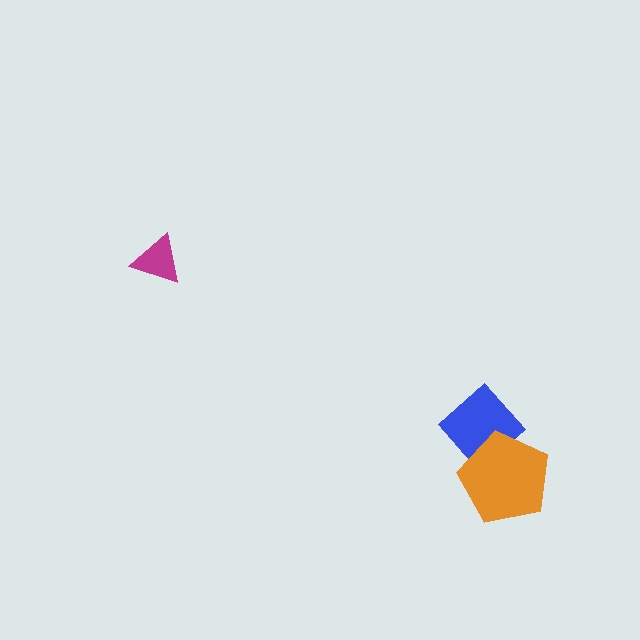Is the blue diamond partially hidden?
Yes, it is partially covered by another shape.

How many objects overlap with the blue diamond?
1 object overlaps with the blue diamond.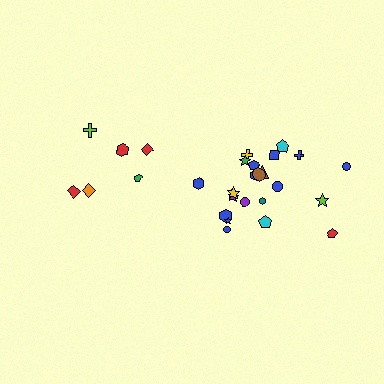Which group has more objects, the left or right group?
The right group.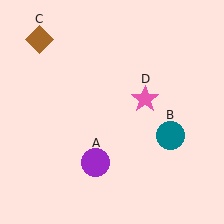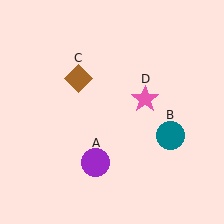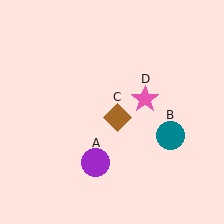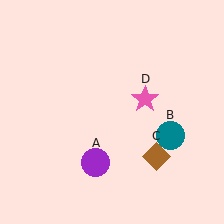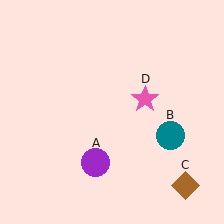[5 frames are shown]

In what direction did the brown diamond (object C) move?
The brown diamond (object C) moved down and to the right.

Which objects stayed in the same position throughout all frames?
Purple circle (object A) and teal circle (object B) and pink star (object D) remained stationary.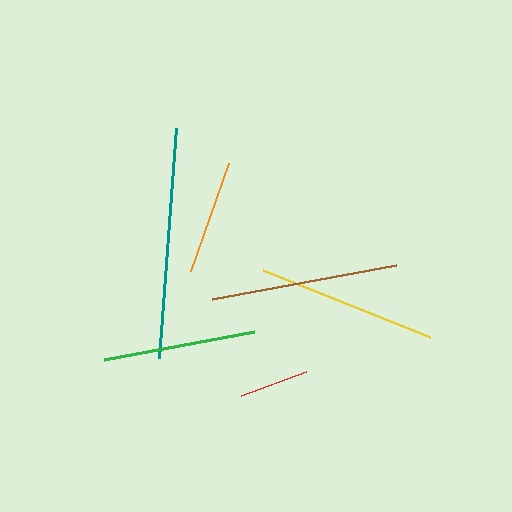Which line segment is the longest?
The teal line is the longest at approximately 230 pixels.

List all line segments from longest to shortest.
From longest to shortest: teal, brown, yellow, green, orange, red.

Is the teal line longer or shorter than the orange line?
The teal line is longer than the orange line.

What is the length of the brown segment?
The brown segment is approximately 187 pixels long.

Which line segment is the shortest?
The red line is the shortest at approximately 70 pixels.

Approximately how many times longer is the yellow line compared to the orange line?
The yellow line is approximately 1.6 times the length of the orange line.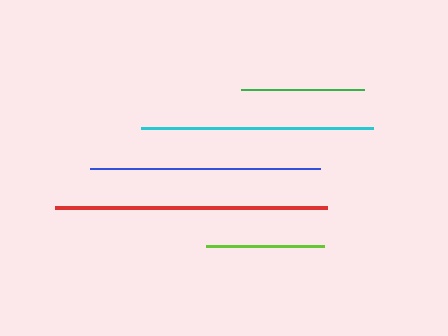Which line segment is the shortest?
The lime line is the shortest at approximately 117 pixels.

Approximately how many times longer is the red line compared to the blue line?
The red line is approximately 1.2 times the length of the blue line.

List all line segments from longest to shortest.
From longest to shortest: red, cyan, blue, green, lime.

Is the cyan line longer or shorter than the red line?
The red line is longer than the cyan line.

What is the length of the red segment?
The red segment is approximately 272 pixels long.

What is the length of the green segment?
The green segment is approximately 124 pixels long.